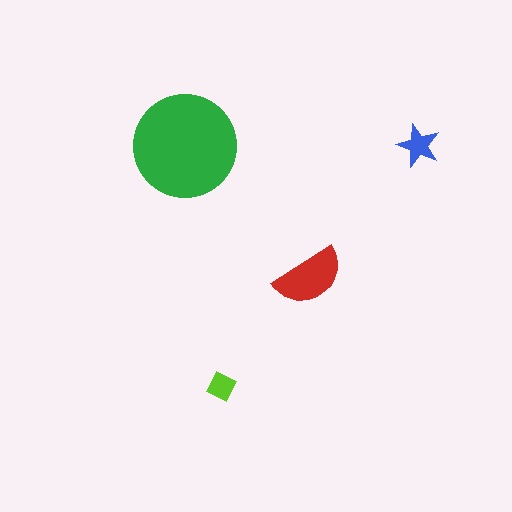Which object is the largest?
The green circle.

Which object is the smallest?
The lime diamond.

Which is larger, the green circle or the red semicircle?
The green circle.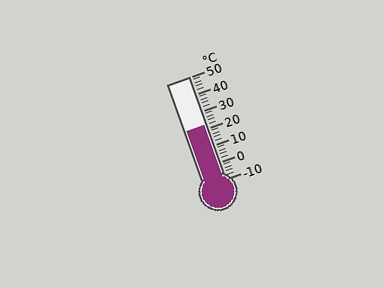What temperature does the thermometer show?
The thermometer shows approximately 22°C.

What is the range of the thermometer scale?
The thermometer scale ranges from -10°C to 50°C.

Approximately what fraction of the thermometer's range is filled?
The thermometer is filled to approximately 55% of its range.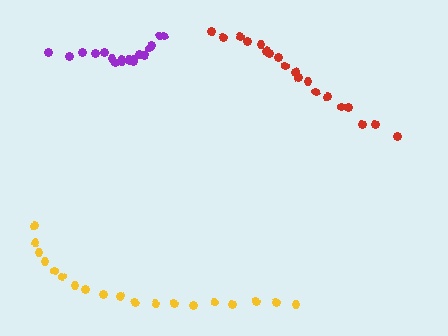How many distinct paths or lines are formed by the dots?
There are 3 distinct paths.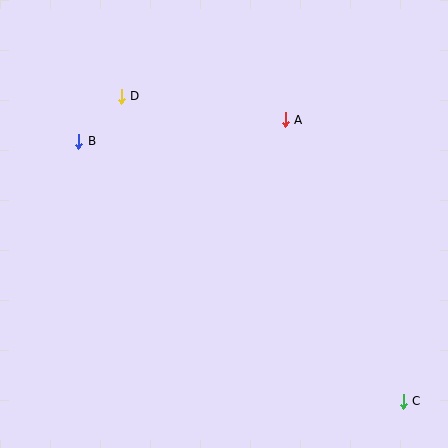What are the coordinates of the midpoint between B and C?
The midpoint between B and C is at (241, 271).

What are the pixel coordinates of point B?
Point B is at (79, 141).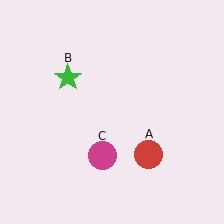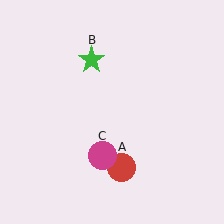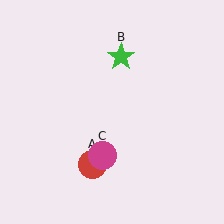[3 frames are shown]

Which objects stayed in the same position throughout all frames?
Magenta circle (object C) remained stationary.